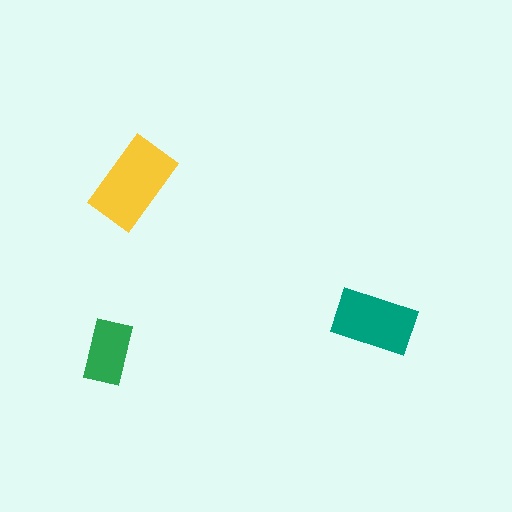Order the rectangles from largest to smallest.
the yellow one, the teal one, the green one.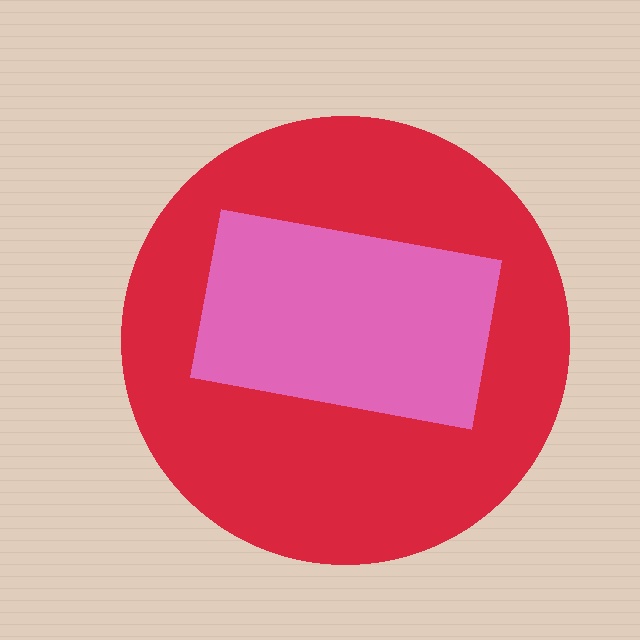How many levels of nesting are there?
2.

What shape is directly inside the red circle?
The pink rectangle.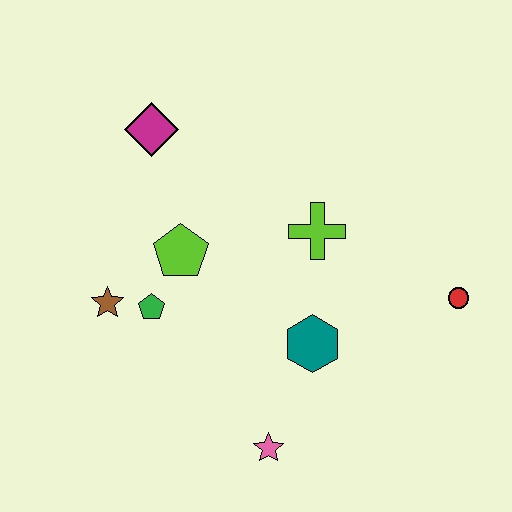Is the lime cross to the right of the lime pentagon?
Yes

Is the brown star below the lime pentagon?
Yes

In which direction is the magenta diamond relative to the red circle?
The magenta diamond is to the left of the red circle.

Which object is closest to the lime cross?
The teal hexagon is closest to the lime cross.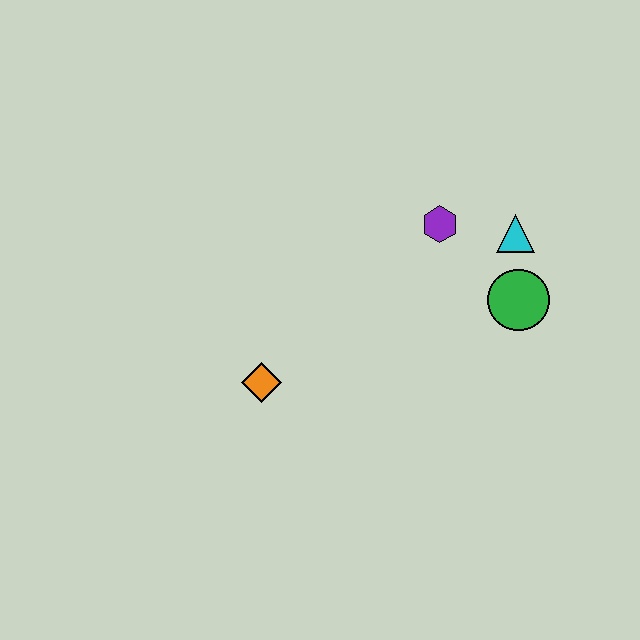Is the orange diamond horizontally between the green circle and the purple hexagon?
No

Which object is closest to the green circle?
The cyan triangle is closest to the green circle.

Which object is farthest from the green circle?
The orange diamond is farthest from the green circle.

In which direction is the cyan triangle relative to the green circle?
The cyan triangle is above the green circle.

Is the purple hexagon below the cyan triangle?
No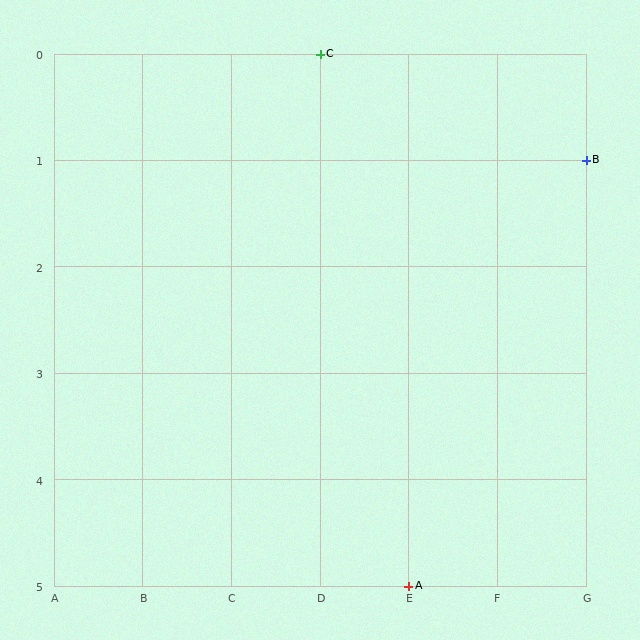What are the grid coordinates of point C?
Point C is at grid coordinates (D, 0).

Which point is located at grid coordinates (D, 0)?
Point C is at (D, 0).